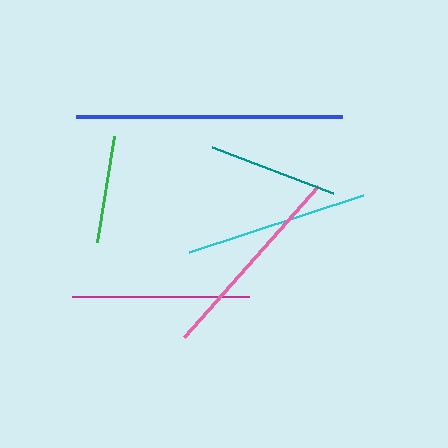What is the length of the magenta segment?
The magenta segment is approximately 177 pixels long.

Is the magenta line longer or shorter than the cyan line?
The cyan line is longer than the magenta line.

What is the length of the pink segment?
The pink segment is approximately 202 pixels long.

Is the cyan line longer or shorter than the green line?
The cyan line is longer than the green line.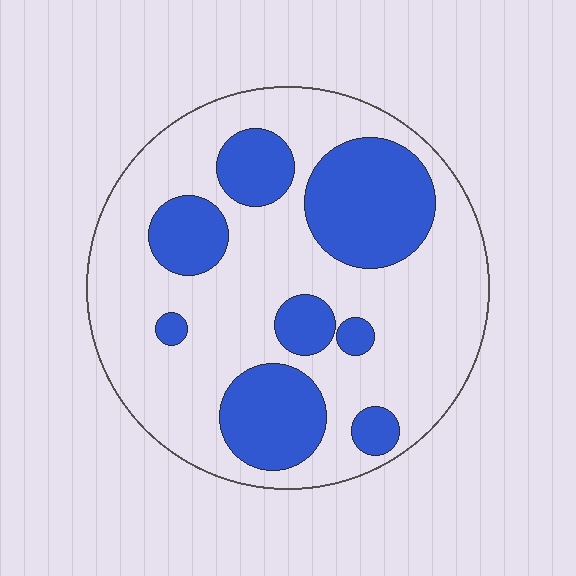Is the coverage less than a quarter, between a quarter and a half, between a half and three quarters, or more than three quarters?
Between a quarter and a half.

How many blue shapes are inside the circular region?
8.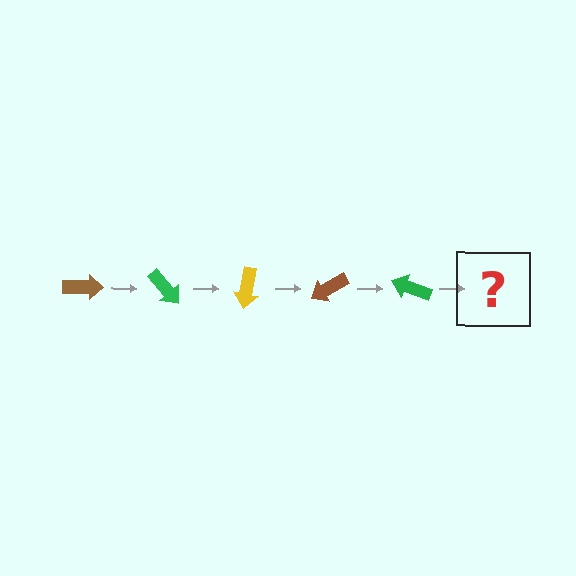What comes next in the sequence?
The next element should be a yellow arrow, rotated 250 degrees from the start.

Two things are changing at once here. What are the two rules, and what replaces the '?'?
The two rules are that it rotates 50 degrees each step and the color cycles through brown, green, and yellow. The '?' should be a yellow arrow, rotated 250 degrees from the start.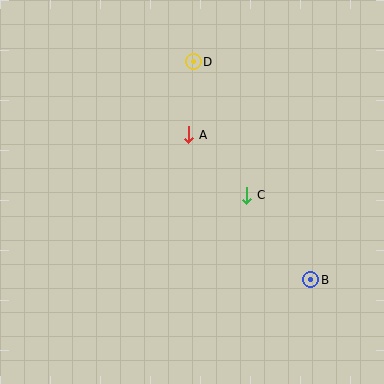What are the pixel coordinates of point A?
Point A is at (188, 135).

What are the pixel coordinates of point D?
Point D is at (193, 62).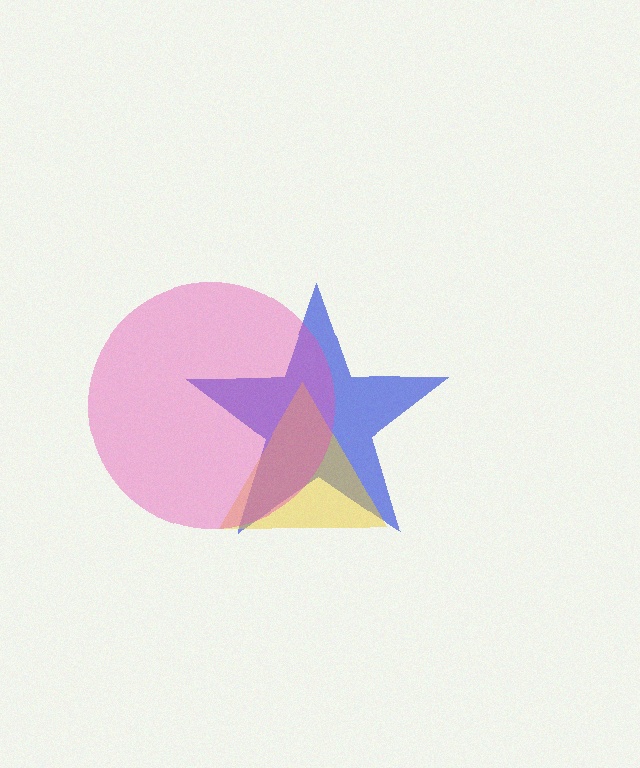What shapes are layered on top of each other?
The layered shapes are: a blue star, a yellow triangle, a pink circle.